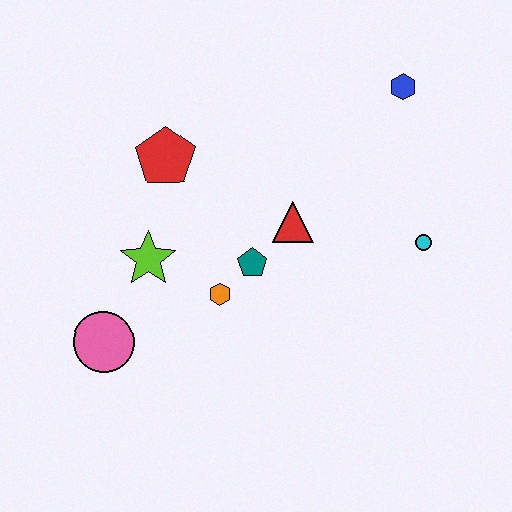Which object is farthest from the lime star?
The blue hexagon is farthest from the lime star.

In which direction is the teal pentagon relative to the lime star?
The teal pentagon is to the right of the lime star.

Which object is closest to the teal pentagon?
The orange hexagon is closest to the teal pentagon.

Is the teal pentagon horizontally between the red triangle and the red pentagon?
Yes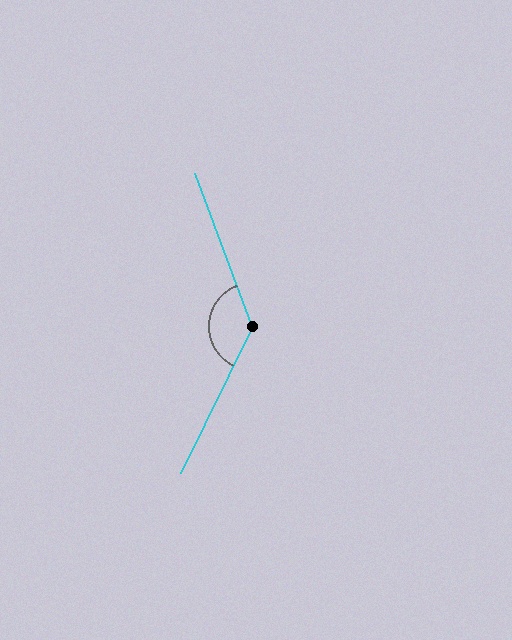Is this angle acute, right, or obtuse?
It is obtuse.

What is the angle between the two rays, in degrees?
Approximately 133 degrees.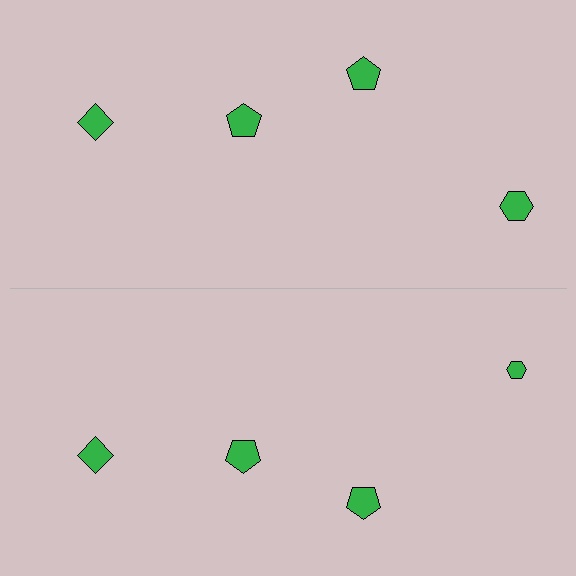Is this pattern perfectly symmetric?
No, the pattern is not perfectly symmetric. The green hexagon on the bottom side has a different size than its mirror counterpart.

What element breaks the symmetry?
The green hexagon on the bottom side has a different size than its mirror counterpart.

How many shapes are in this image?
There are 8 shapes in this image.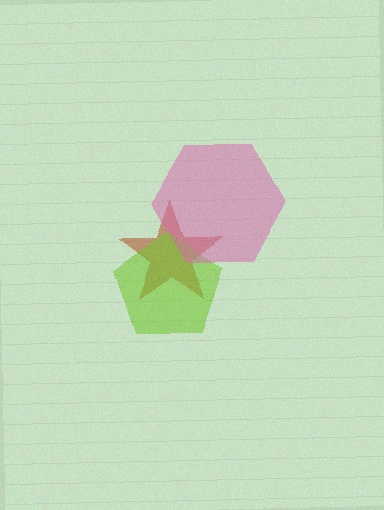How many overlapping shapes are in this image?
There are 3 overlapping shapes in the image.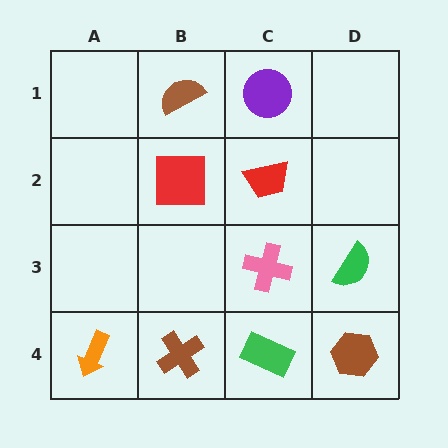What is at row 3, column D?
A green semicircle.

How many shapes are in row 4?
4 shapes.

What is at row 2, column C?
A red trapezoid.